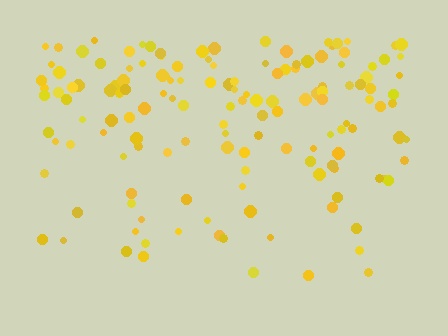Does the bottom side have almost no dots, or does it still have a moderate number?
Still a moderate number, just noticeably fewer than the top.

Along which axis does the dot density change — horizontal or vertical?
Vertical.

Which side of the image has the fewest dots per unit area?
The bottom.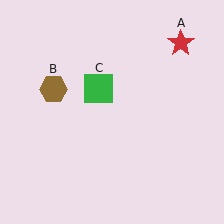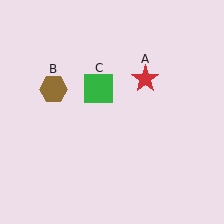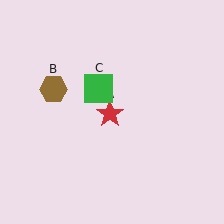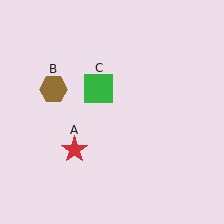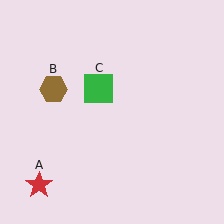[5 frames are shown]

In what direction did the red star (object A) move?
The red star (object A) moved down and to the left.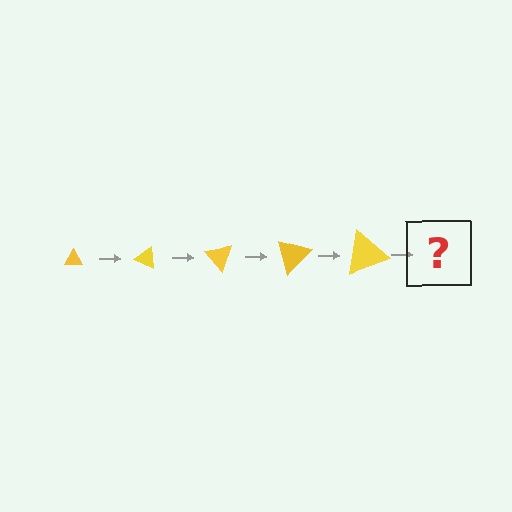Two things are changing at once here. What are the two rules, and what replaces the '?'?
The two rules are that the triangle grows larger each step and it rotates 25 degrees each step. The '?' should be a triangle, larger than the previous one and rotated 125 degrees from the start.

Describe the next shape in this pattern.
It should be a triangle, larger than the previous one and rotated 125 degrees from the start.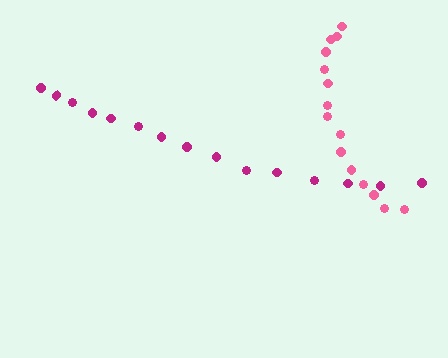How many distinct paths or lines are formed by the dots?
There are 2 distinct paths.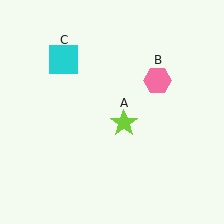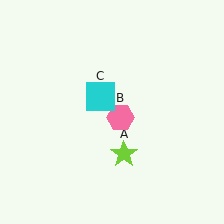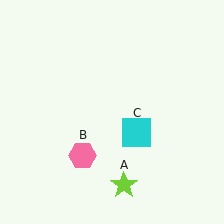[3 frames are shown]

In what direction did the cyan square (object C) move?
The cyan square (object C) moved down and to the right.